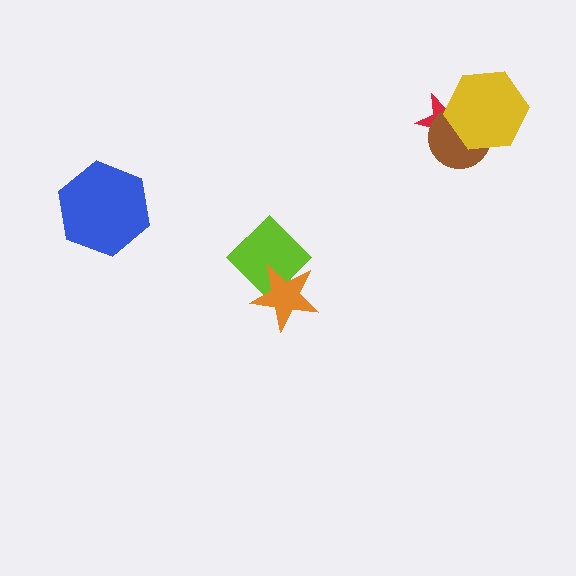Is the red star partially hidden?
Yes, it is partially covered by another shape.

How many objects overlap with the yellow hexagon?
2 objects overlap with the yellow hexagon.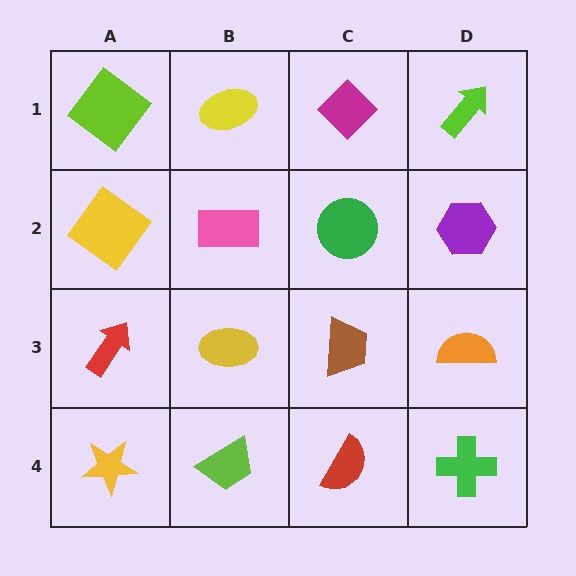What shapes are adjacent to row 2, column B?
A yellow ellipse (row 1, column B), a yellow ellipse (row 3, column B), a yellow diamond (row 2, column A), a green circle (row 2, column C).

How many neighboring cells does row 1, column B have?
3.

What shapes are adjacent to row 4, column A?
A red arrow (row 3, column A), a lime trapezoid (row 4, column B).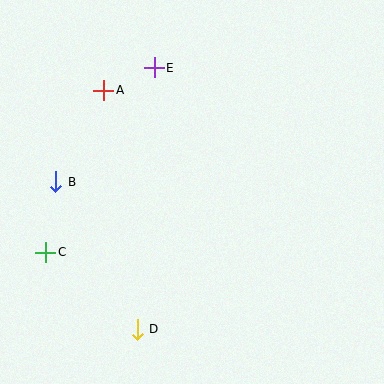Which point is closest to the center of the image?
Point E at (154, 68) is closest to the center.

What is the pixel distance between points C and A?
The distance between C and A is 172 pixels.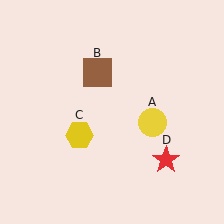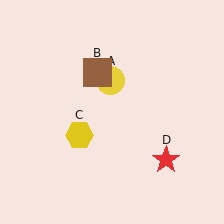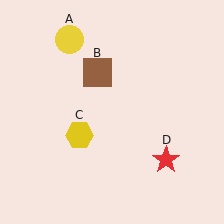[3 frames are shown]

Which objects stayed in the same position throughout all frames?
Brown square (object B) and yellow hexagon (object C) and red star (object D) remained stationary.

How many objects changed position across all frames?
1 object changed position: yellow circle (object A).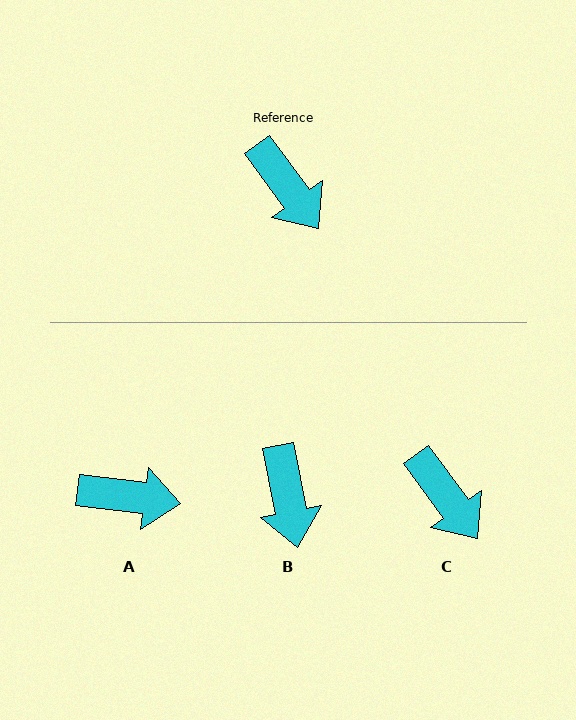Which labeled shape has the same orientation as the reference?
C.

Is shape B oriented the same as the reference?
No, it is off by about 25 degrees.